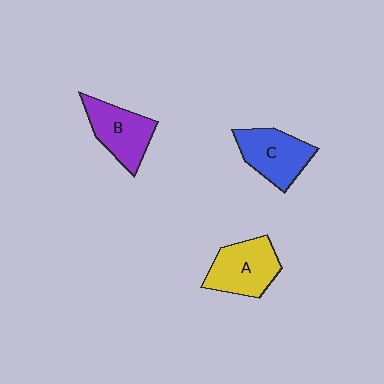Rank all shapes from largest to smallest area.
From largest to smallest: A (yellow), C (blue), B (purple).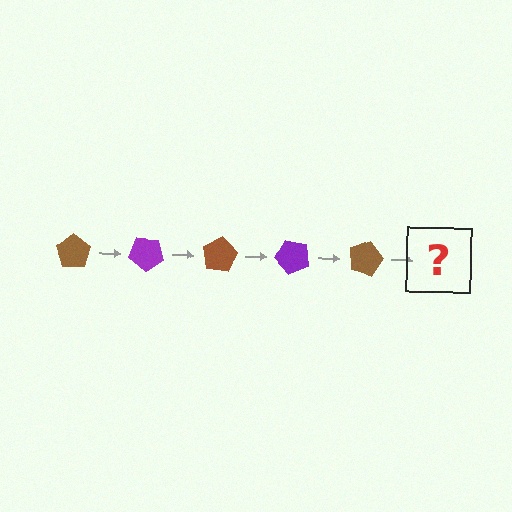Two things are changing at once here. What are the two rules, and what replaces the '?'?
The two rules are that it rotates 40 degrees each step and the color cycles through brown and purple. The '?' should be a purple pentagon, rotated 200 degrees from the start.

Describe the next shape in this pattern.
It should be a purple pentagon, rotated 200 degrees from the start.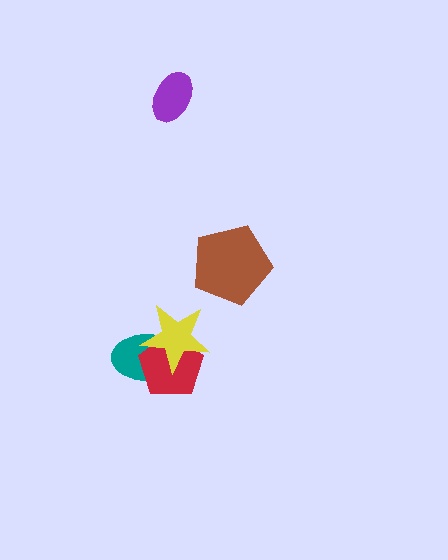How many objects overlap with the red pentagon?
2 objects overlap with the red pentagon.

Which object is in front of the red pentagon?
The yellow star is in front of the red pentagon.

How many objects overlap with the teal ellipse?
2 objects overlap with the teal ellipse.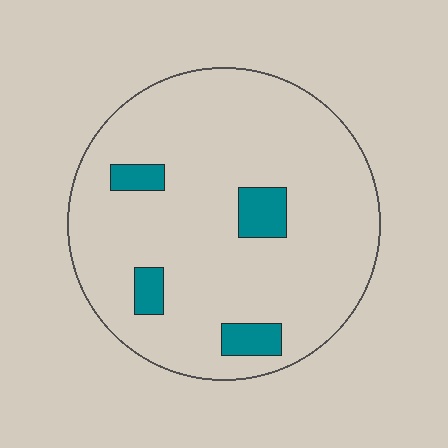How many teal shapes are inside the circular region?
4.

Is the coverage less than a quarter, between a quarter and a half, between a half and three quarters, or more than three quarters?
Less than a quarter.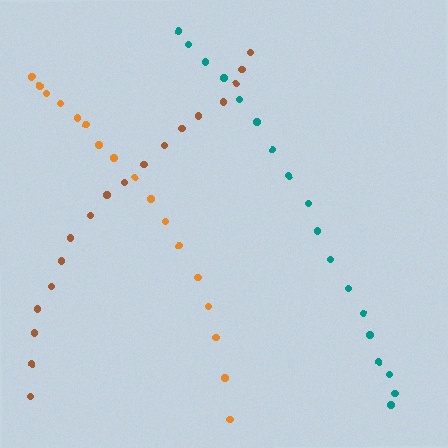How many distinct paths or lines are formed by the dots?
There are 3 distinct paths.